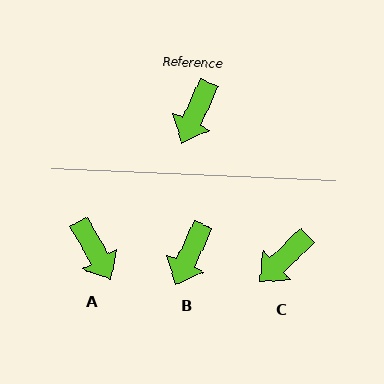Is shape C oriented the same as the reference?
No, it is off by about 22 degrees.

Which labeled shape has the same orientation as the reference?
B.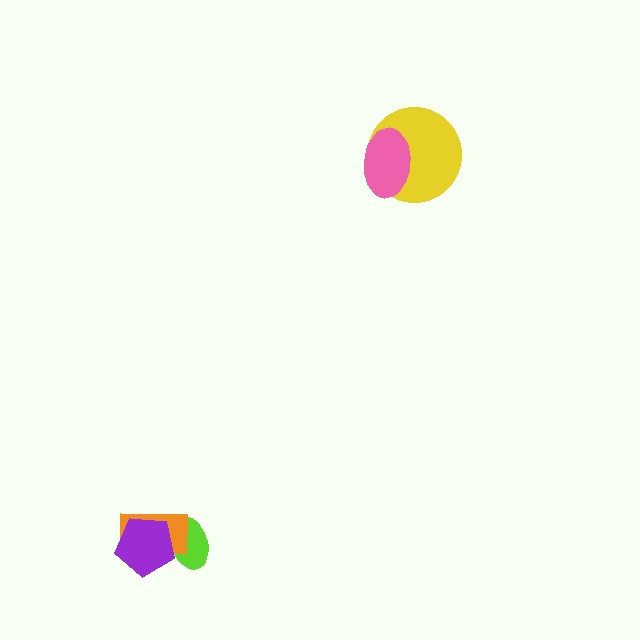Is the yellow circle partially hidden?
Yes, it is partially covered by another shape.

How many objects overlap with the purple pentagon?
2 objects overlap with the purple pentagon.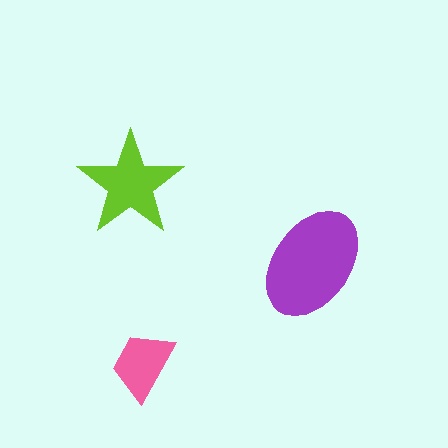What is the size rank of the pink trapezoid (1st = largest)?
3rd.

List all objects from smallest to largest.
The pink trapezoid, the lime star, the purple ellipse.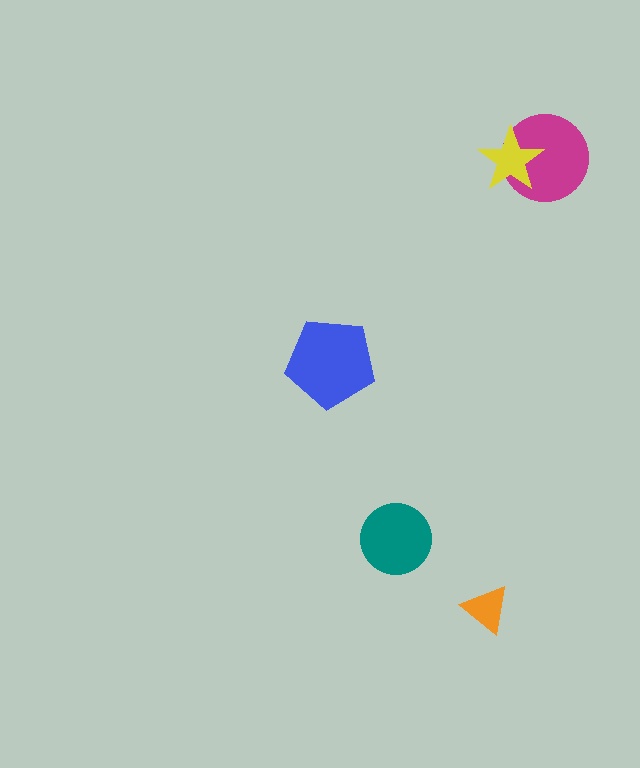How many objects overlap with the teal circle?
0 objects overlap with the teal circle.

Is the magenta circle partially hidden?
Yes, it is partially covered by another shape.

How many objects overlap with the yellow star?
1 object overlaps with the yellow star.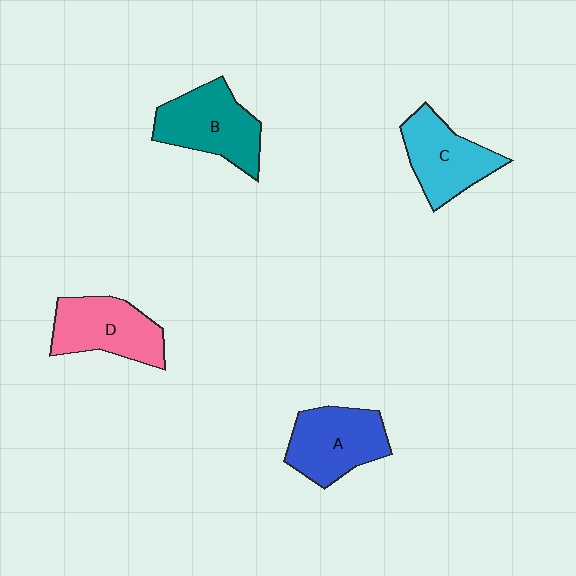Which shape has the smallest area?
Shape C (cyan).